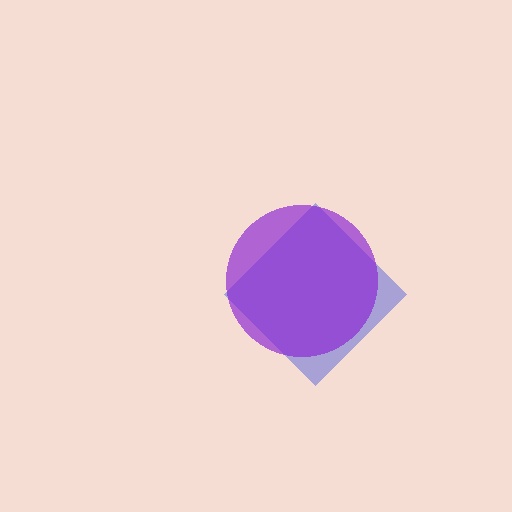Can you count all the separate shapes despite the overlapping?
Yes, there are 2 separate shapes.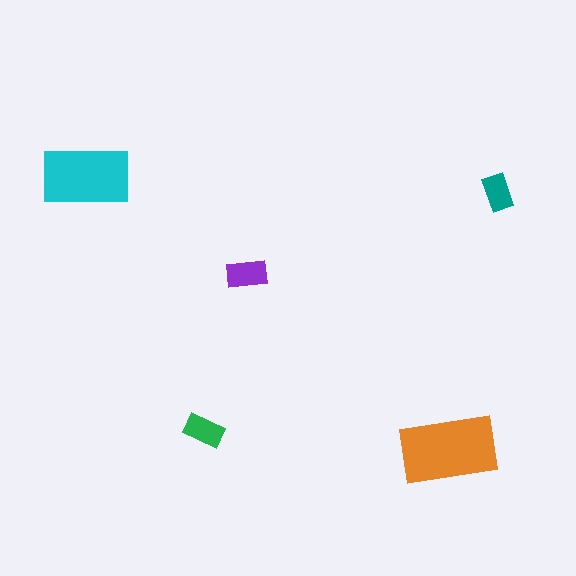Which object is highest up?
The cyan rectangle is topmost.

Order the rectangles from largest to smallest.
the orange one, the cyan one, the purple one, the green one, the teal one.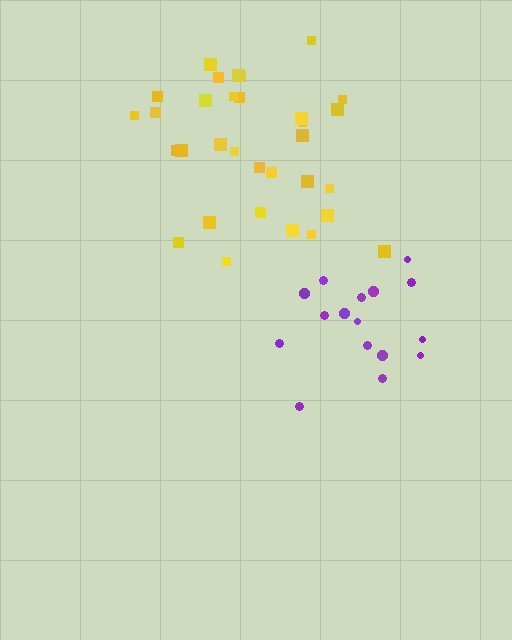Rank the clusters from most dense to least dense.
yellow, purple.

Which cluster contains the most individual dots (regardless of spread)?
Yellow (32).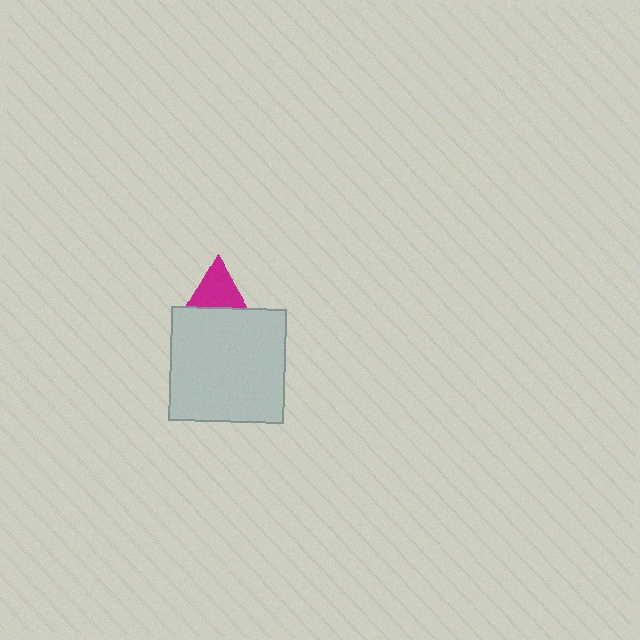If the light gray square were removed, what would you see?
You would see the complete magenta triangle.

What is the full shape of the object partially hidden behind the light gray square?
The partially hidden object is a magenta triangle.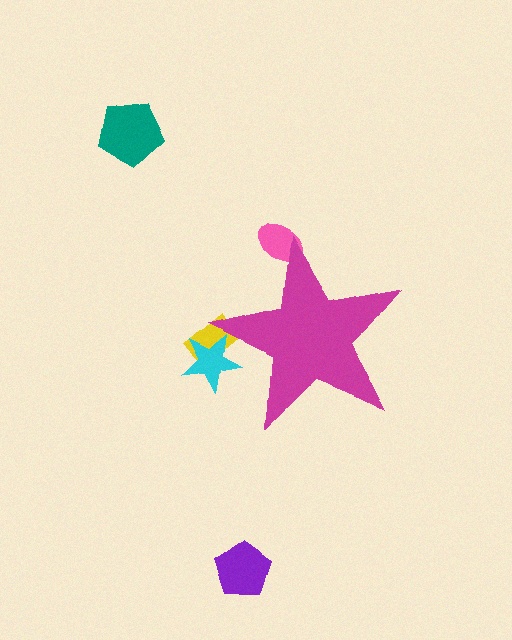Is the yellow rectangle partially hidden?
Yes, the yellow rectangle is partially hidden behind the magenta star.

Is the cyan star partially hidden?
Yes, the cyan star is partially hidden behind the magenta star.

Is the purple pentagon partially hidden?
No, the purple pentagon is fully visible.